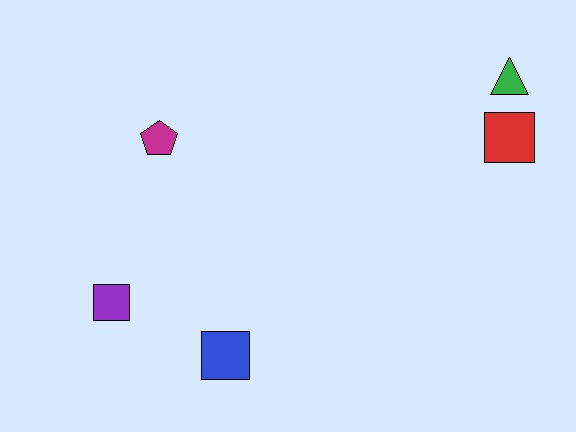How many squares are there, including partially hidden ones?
There are 3 squares.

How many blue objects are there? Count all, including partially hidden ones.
There is 1 blue object.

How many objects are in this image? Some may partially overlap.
There are 5 objects.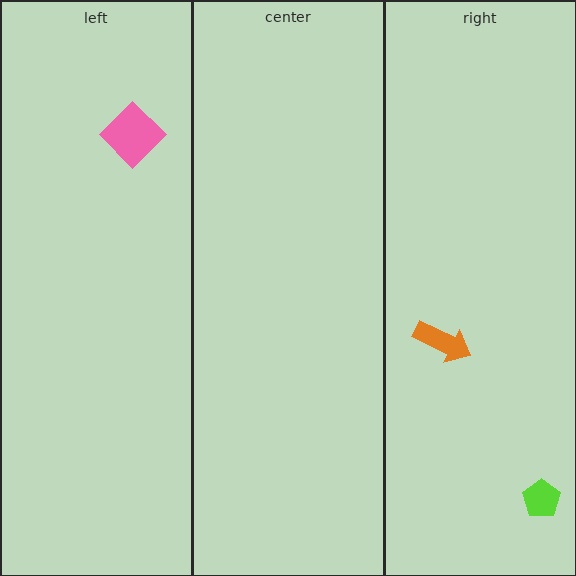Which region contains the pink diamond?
The left region.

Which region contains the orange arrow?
The right region.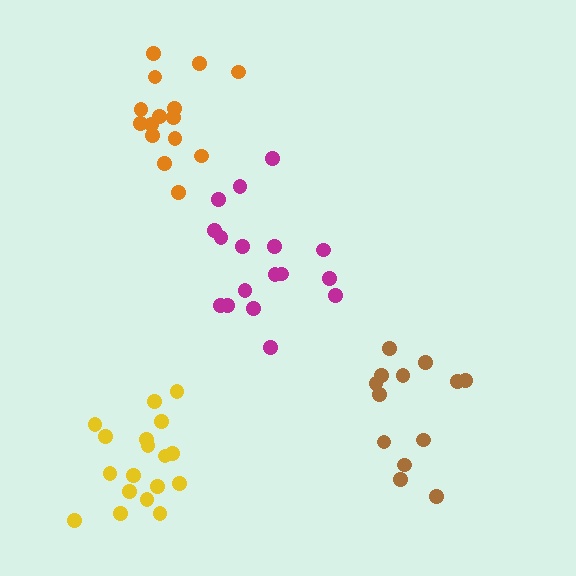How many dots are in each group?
Group 1: 17 dots, Group 2: 15 dots, Group 3: 13 dots, Group 4: 18 dots (63 total).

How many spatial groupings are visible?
There are 4 spatial groupings.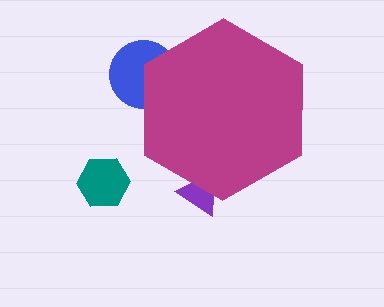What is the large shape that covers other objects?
A magenta hexagon.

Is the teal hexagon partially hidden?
No, the teal hexagon is fully visible.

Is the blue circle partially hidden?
Yes, the blue circle is partially hidden behind the magenta hexagon.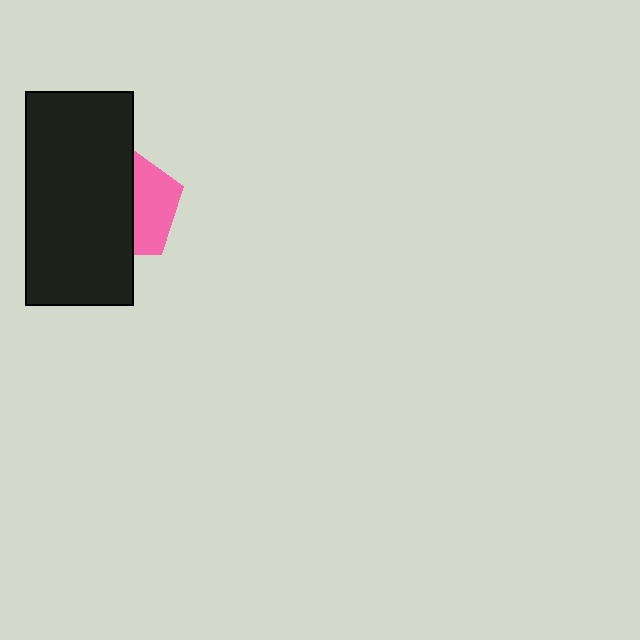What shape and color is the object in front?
The object in front is a black rectangle.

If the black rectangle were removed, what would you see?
You would see the complete pink pentagon.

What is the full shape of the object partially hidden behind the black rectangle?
The partially hidden object is a pink pentagon.